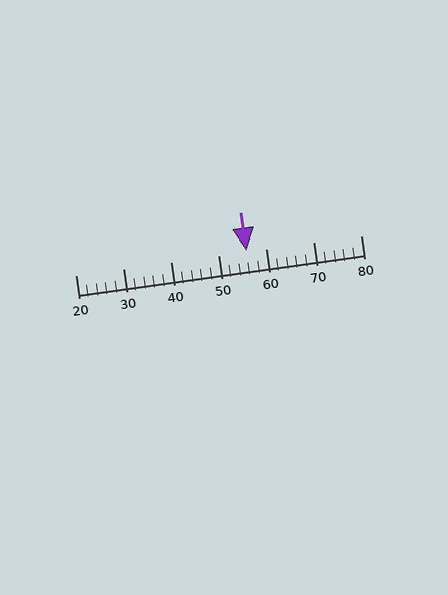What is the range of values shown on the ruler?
The ruler shows values from 20 to 80.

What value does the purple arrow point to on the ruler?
The purple arrow points to approximately 56.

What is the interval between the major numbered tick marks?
The major tick marks are spaced 10 units apart.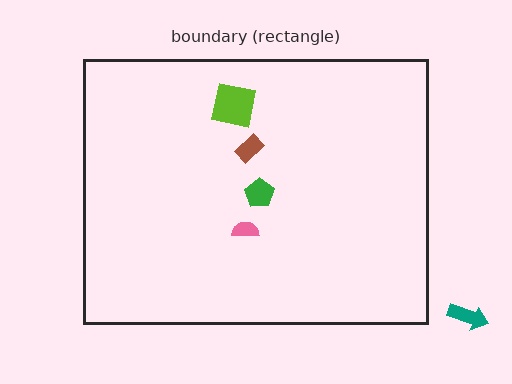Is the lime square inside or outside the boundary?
Inside.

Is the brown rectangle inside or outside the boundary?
Inside.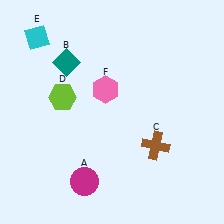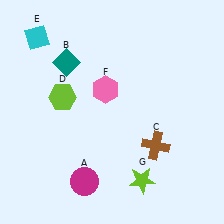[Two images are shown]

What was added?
A lime star (G) was added in Image 2.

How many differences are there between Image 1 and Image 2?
There is 1 difference between the two images.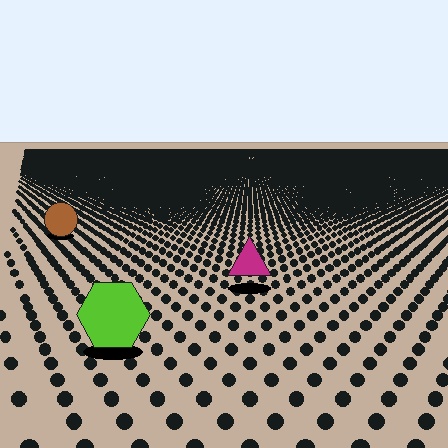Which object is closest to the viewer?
The lime hexagon is closest. The texture marks near it are larger and more spread out.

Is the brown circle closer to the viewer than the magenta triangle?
No. The magenta triangle is closer — you can tell from the texture gradient: the ground texture is coarser near it.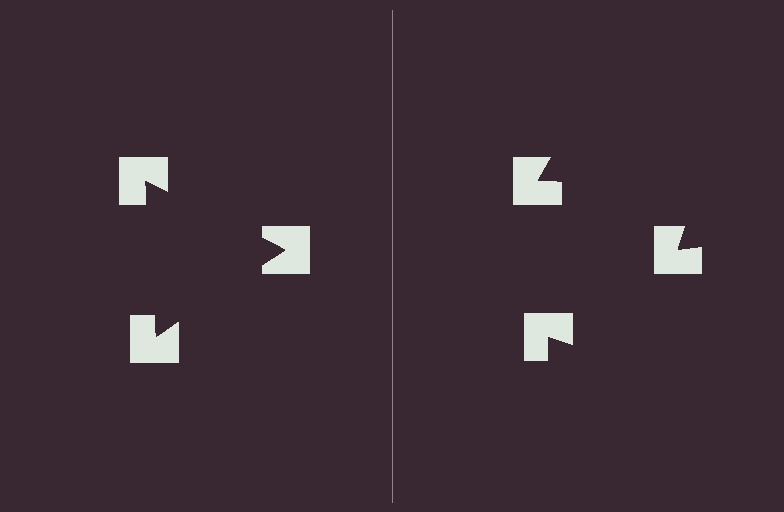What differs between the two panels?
The notched squares are positioned identically on both sides; only the wedge orientations differ. On the left they align to a triangle; on the right they are misaligned.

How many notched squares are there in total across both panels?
6 — 3 on each side.